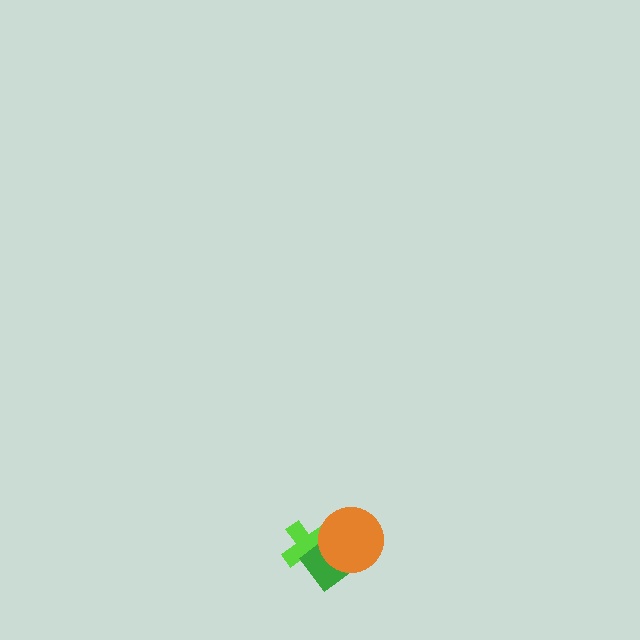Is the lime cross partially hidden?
Yes, it is partially covered by another shape.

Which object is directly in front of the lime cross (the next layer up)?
The green diamond is directly in front of the lime cross.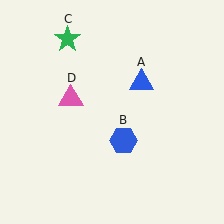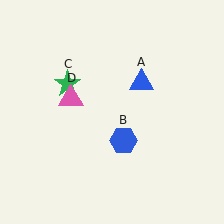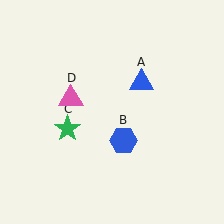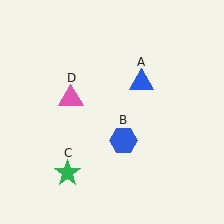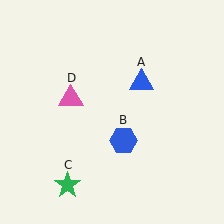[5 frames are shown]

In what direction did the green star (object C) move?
The green star (object C) moved down.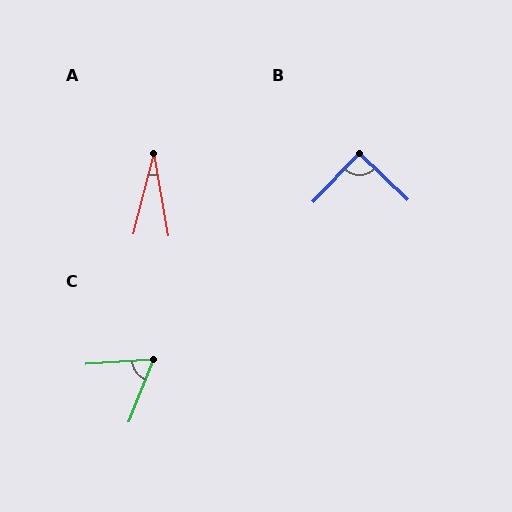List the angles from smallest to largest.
A (24°), C (65°), B (90°).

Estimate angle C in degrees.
Approximately 65 degrees.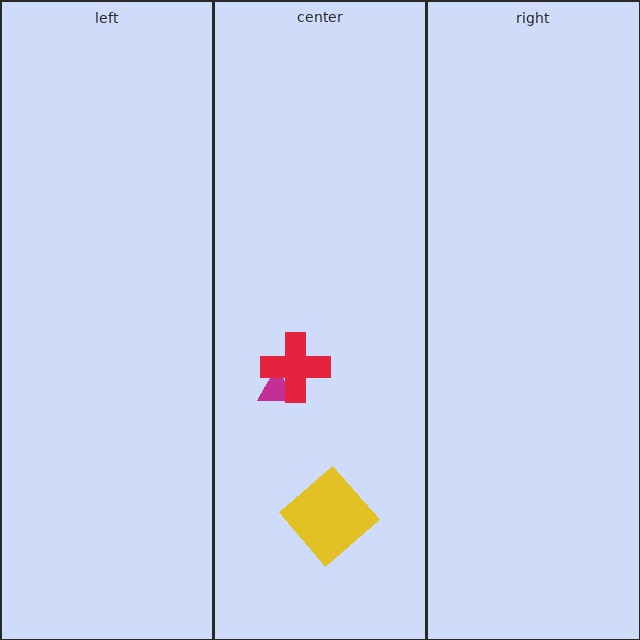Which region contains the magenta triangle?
The center region.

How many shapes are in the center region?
3.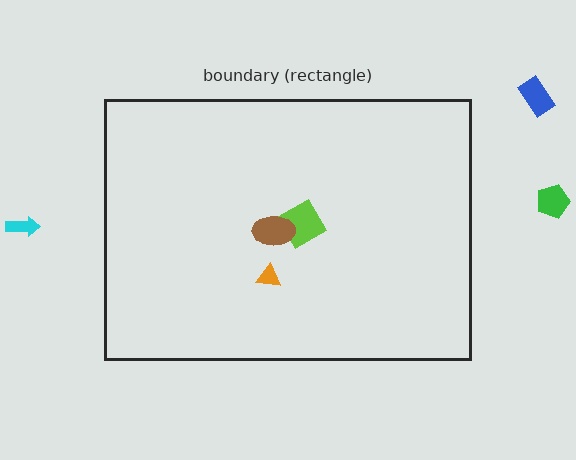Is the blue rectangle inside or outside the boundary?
Outside.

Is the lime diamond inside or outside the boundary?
Inside.